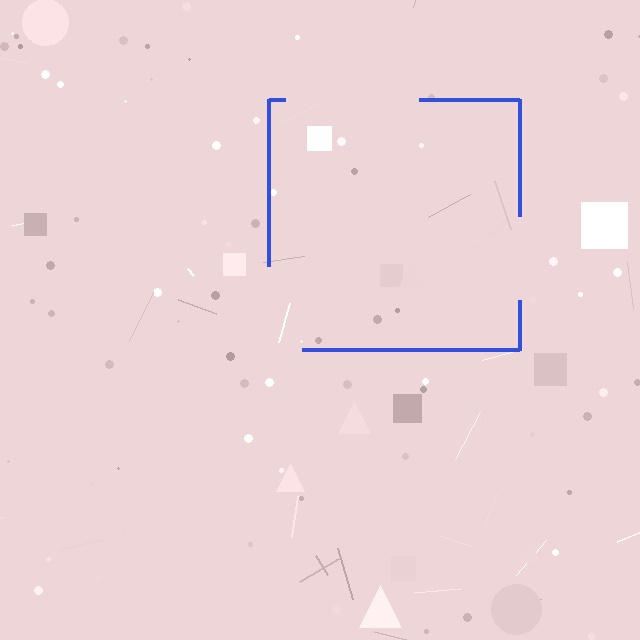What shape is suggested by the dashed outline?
The dashed outline suggests a square.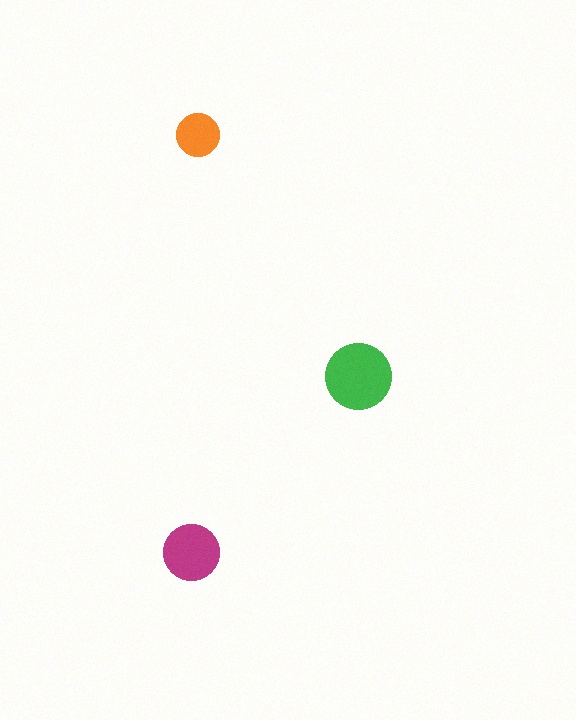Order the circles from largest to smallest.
the green one, the magenta one, the orange one.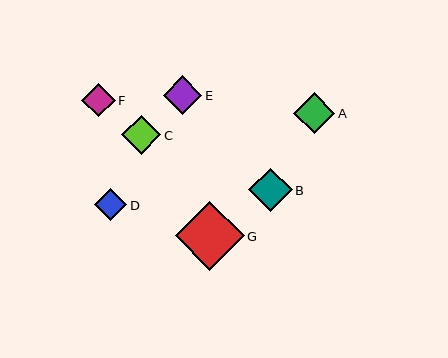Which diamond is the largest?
Diamond G is the largest with a size of approximately 68 pixels.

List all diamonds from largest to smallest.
From largest to smallest: G, B, A, E, C, F, D.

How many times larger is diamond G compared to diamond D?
Diamond G is approximately 2.1 times the size of diamond D.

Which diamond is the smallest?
Diamond D is the smallest with a size of approximately 32 pixels.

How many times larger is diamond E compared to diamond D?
Diamond E is approximately 1.2 times the size of diamond D.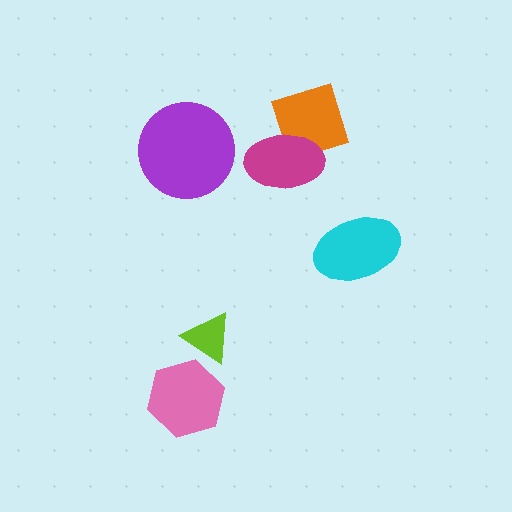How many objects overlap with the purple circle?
0 objects overlap with the purple circle.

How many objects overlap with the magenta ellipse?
1 object overlaps with the magenta ellipse.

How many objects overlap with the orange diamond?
1 object overlaps with the orange diamond.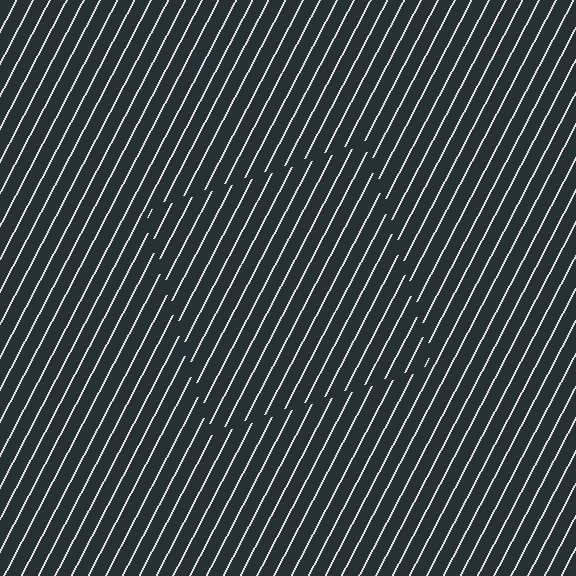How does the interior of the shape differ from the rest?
The interior of the shape contains the same grating, shifted by half a period — the contour is defined by the phase discontinuity where line-ends from the inner and outer gratings abut.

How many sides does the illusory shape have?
4 sides — the line-ends trace a square.